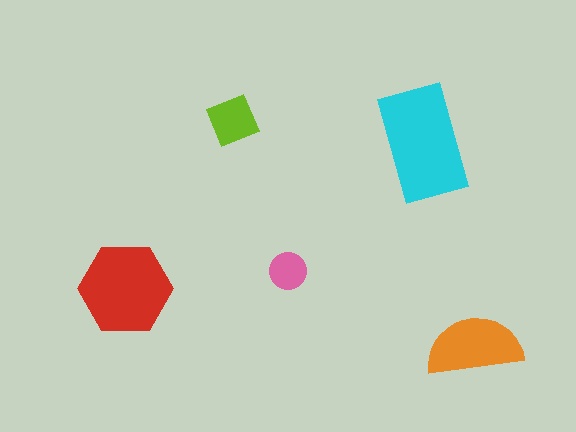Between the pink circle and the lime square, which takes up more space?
The lime square.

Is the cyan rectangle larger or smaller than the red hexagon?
Larger.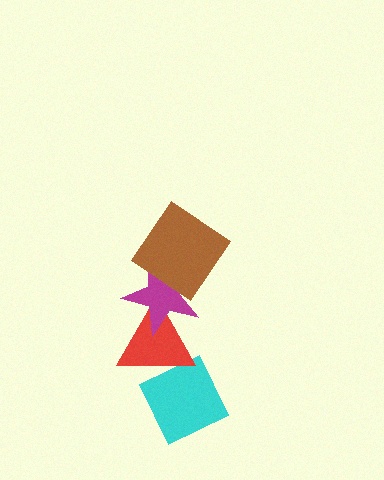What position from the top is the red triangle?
The red triangle is 3rd from the top.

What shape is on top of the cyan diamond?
The red triangle is on top of the cyan diamond.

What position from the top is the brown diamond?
The brown diamond is 1st from the top.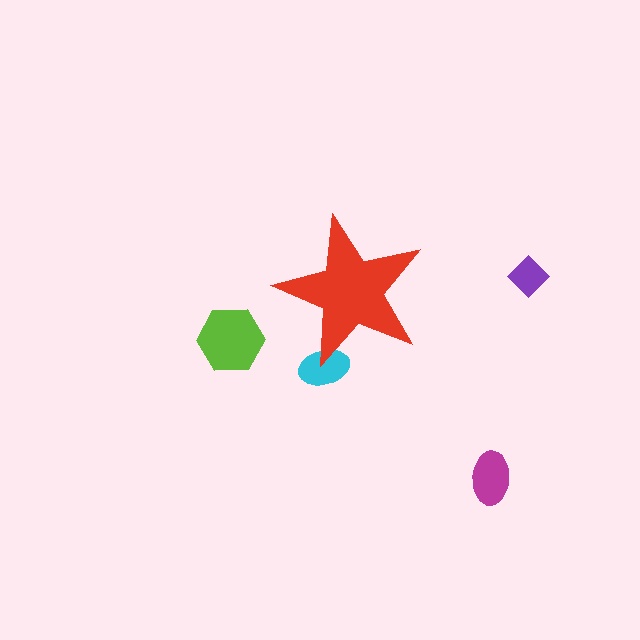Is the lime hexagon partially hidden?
No, the lime hexagon is fully visible.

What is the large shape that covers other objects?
A red star.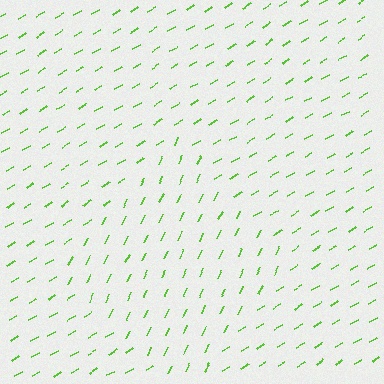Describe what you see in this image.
The image is filled with small lime line segments. A diamond region in the image has lines oriented differently from the surrounding lines, creating a visible texture boundary.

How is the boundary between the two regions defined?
The boundary is defined purely by a change in line orientation (approximately 33 degrees difference). All lines are the same color and thickness.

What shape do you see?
I see a diamond.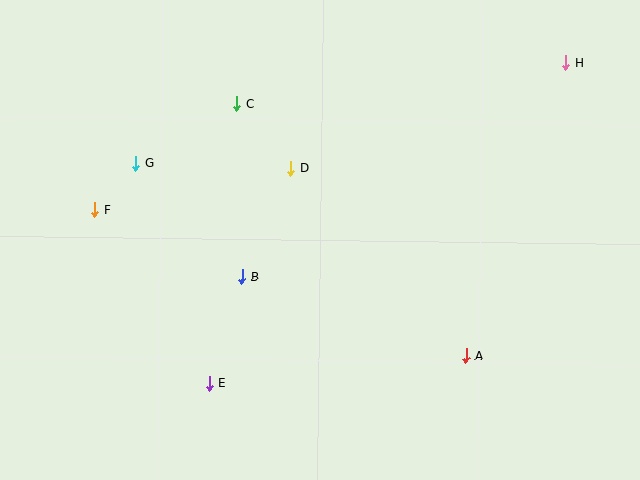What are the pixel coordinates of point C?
Point C is at (237, 104).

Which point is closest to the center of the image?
Point D at (291, 168) is closest to the center.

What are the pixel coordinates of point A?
Point A is at (466, 355).